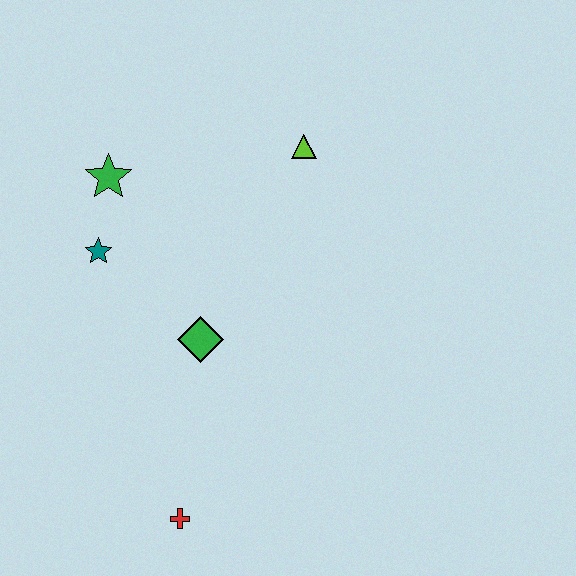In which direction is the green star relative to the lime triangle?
The green star is to the left of the lime triangle.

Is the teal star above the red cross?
Yes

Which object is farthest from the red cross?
The lime triangle is farthest from the red cross.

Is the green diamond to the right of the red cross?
Yes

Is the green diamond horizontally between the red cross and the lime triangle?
Yes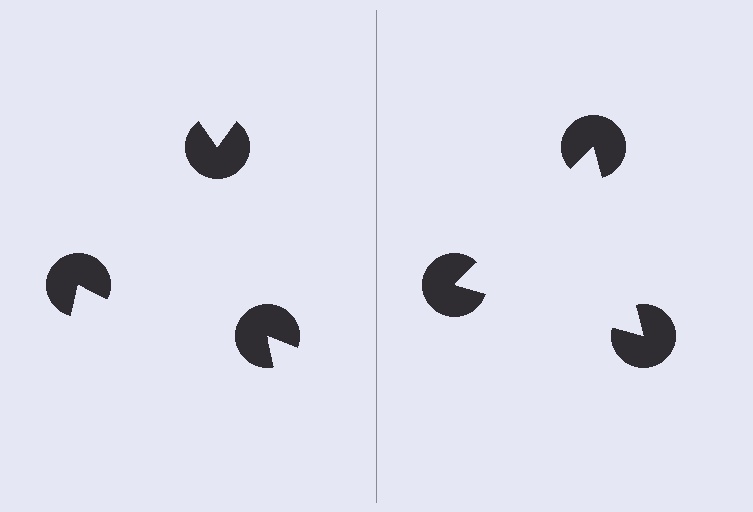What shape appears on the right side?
An illusory triangle.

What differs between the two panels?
The pac-man discs are positioned identically on both sides; only the wedge orientations differ. On the right they align to a triangle; on the left they are misaligned.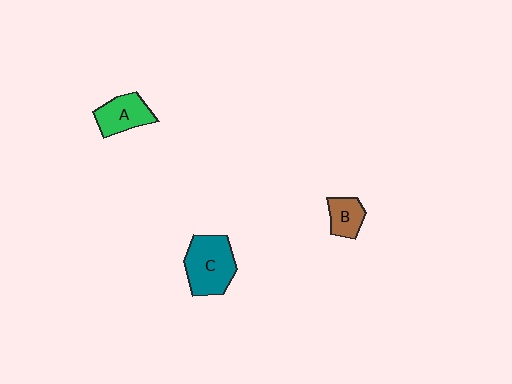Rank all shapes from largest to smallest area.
From largest to smallest: C (teal), A (green), B (brown).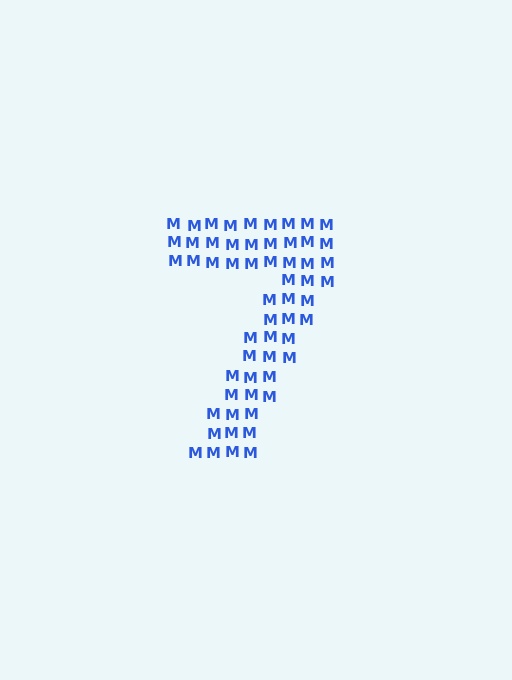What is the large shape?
The large shape is the digit 7.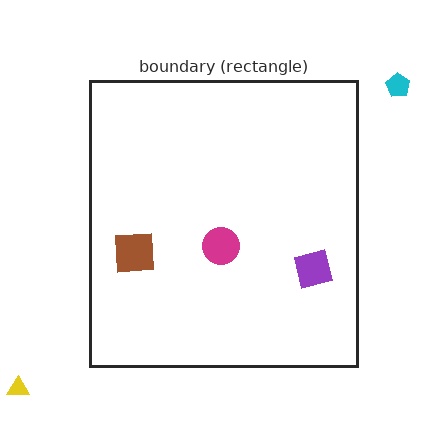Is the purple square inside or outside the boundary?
Inside.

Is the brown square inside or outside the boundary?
Inside.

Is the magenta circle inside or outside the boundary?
Inside.